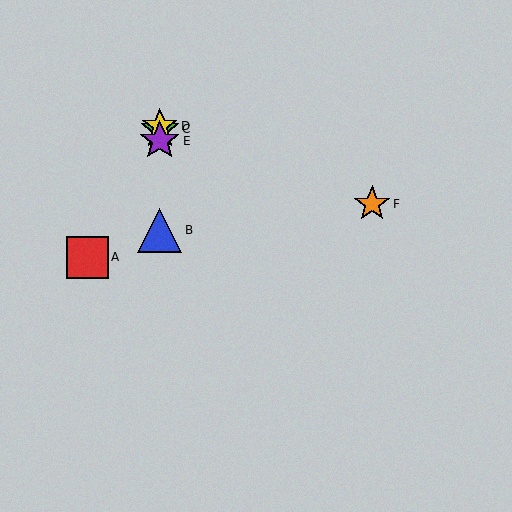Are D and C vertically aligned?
Yes, both are at x≈160.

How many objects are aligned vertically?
4 objects (B, C, D, E) are aligned vertically.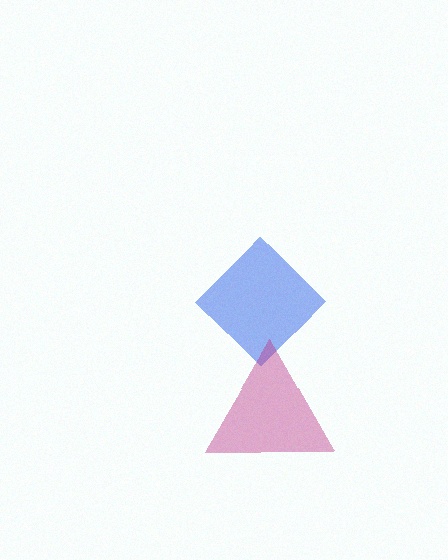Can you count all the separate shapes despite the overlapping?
Yes, there are 2 separate shapes.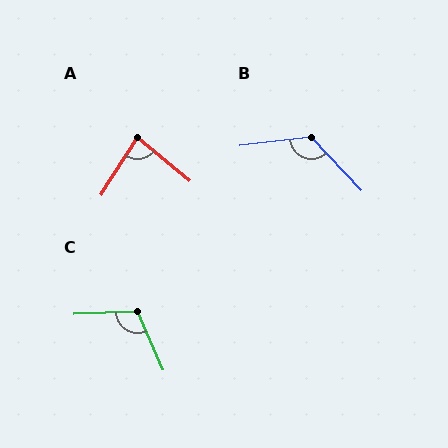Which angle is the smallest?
A, at approximately 83 degrees.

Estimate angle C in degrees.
Approximately 112 degrees.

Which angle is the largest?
B, at approximately 126 degrees.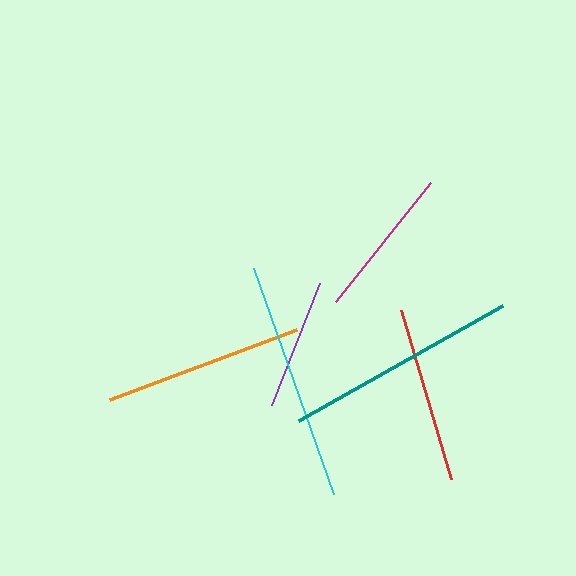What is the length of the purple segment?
The purple segment is approximately 131 pixels long.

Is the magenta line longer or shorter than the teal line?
The teal line is longer than the magenta line.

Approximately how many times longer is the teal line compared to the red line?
The teal line is approximately 1.3 times the length of the red line.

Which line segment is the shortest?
The purple line is the shortest at approximately 131 pixels.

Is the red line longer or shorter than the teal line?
The teal line is longer than the red line.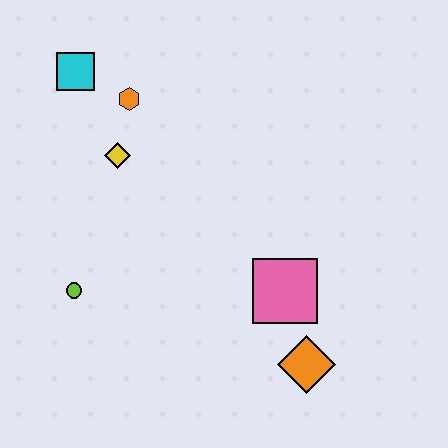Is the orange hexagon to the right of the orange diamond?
No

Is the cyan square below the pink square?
No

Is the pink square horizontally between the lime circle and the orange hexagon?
No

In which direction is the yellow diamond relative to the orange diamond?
The yellow diamond is above the orange diamond.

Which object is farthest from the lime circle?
The orange diamond is farthest from the lime circle.